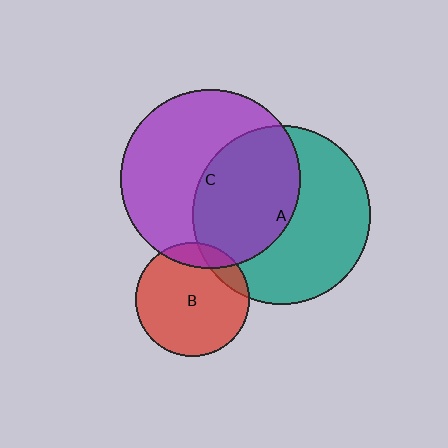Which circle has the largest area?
Circle C (purple).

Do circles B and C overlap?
Yes.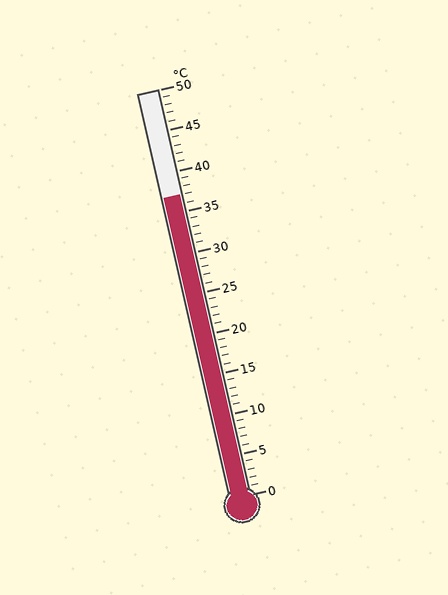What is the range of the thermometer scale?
The thermometer scale ranges from 0°C to 50°C.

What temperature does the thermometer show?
The thermometer shows approximately 37°C.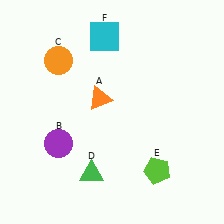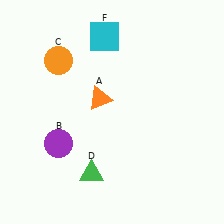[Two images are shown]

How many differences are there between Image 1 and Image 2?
There is 1 difference between the two images.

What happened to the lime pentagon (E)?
The lime pentagon (E) was removed in Image 2. It was in the bottom-right area of Image 1.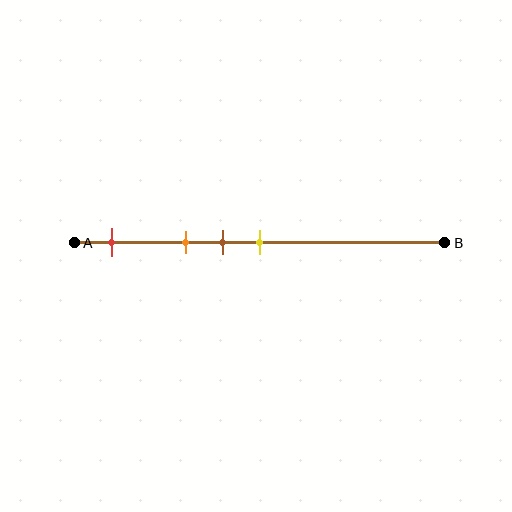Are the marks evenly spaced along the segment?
No, the marks are not evenly spaced.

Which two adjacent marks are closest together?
The brown and yellow marks are the closest adjacent pair.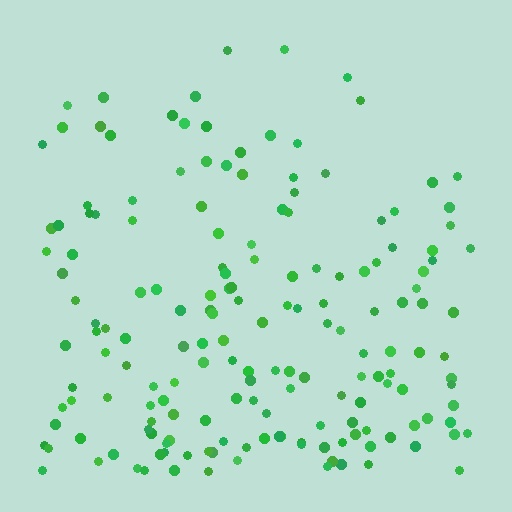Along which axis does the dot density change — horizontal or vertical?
Vertical.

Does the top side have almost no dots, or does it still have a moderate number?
Still a moderate number, just noticeably fewer than the bottom.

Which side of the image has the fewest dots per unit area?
The top.